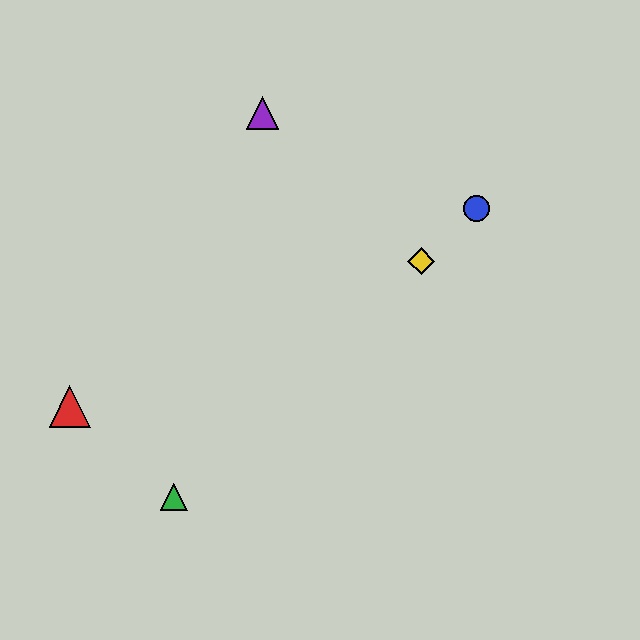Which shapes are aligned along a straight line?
The blue circle, the green triangle, the yellow diamond are aligned along a straight line.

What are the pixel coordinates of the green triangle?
The green triangle is at (174, 497).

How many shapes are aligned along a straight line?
3 shapes (the blue circle, the green triangle, the yellow diamond) are aligned along a straight line.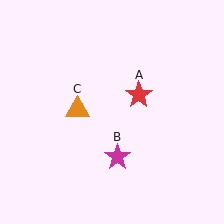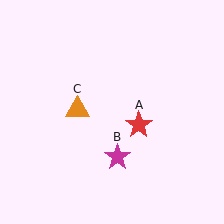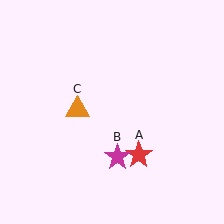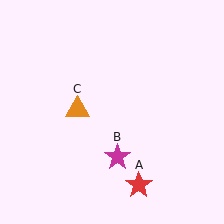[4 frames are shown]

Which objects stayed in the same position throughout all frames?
Magenta star (object B) and orange triangle (object C) remained stationary.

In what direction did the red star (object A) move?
The red star (object A) moved down.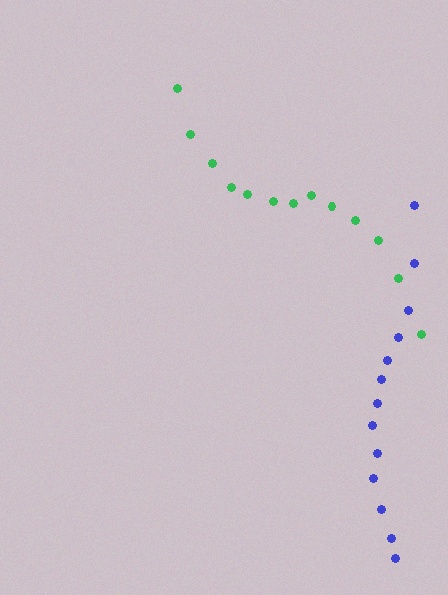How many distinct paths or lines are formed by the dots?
There are 2 distinct paths.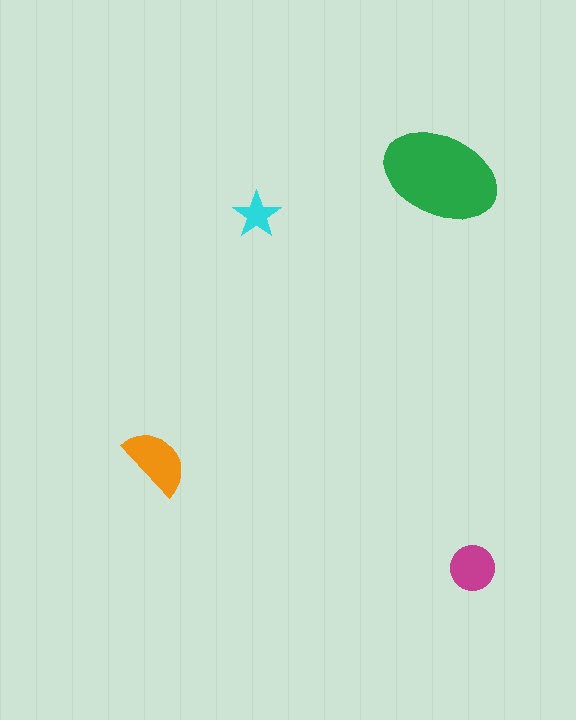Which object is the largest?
The green ellipse.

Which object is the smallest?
The cyan star.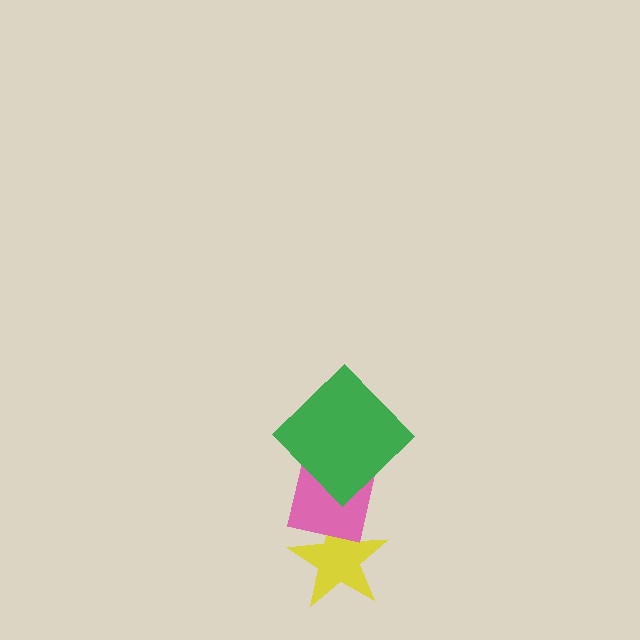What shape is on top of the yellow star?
The pink square is on top of the yellow star.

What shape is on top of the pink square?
The green diamond is on top of the pink square.